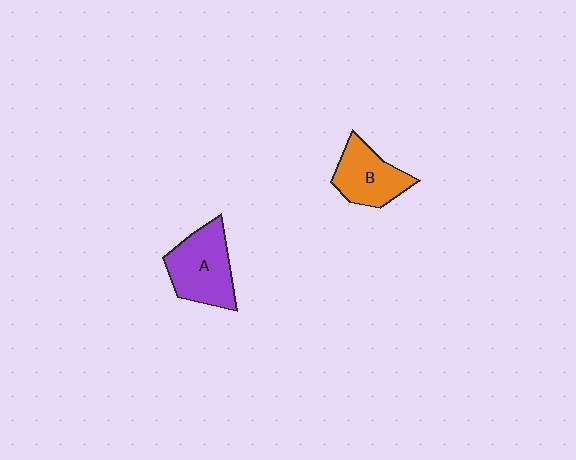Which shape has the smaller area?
Shape B (orange).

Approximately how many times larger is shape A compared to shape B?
Approximately 1.2 times.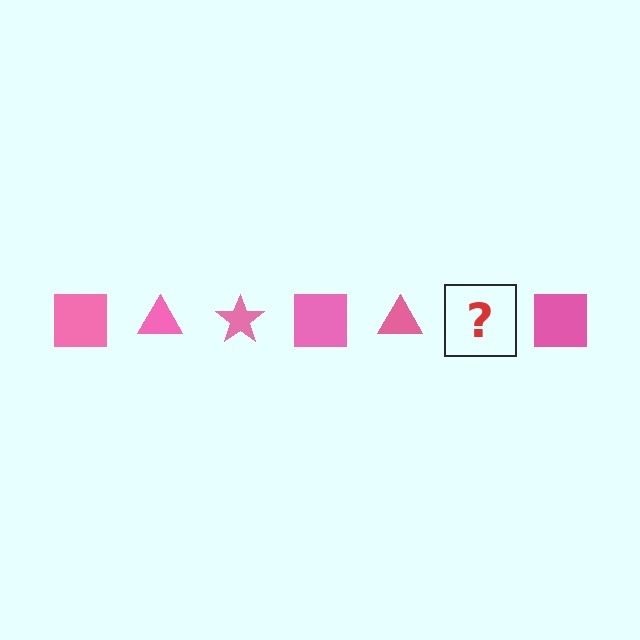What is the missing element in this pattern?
The missing element is a pink star.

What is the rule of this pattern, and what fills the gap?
The rule is that the pattern cycles through square, triangle, star shapes in pink. The gap should be filled with a pink star.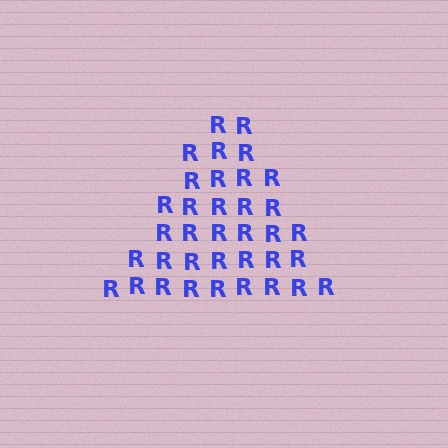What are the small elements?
The small elements are letter R's.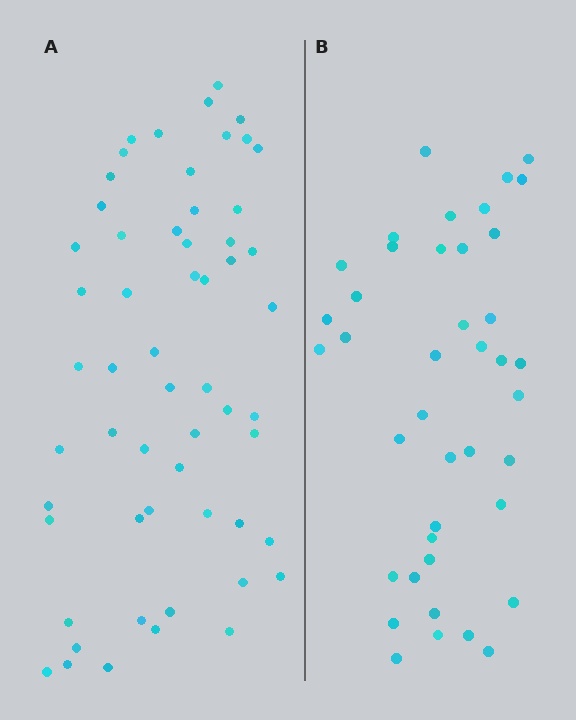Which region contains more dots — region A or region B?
Region A (the left region) has more dots.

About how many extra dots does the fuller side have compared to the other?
Region A has approximately 15 more dots than region B.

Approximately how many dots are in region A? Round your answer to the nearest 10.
About 60 dots. (The exact count is 57, which rounds to 60.)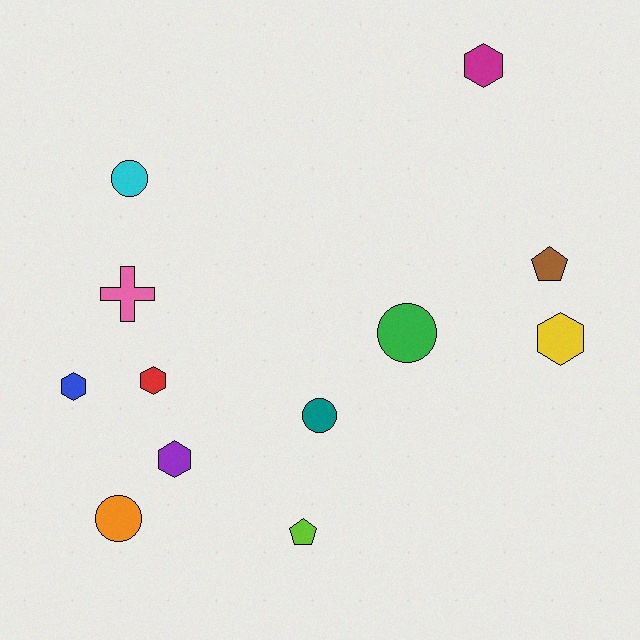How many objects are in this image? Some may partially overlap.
There are 12 objects.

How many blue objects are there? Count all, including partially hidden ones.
There is 1 blue object.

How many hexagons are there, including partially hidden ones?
There are 5 hexagons.